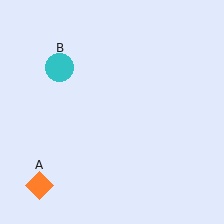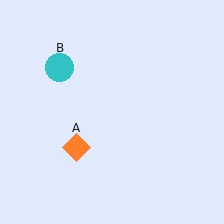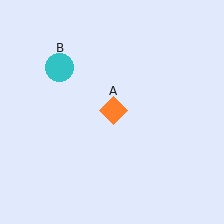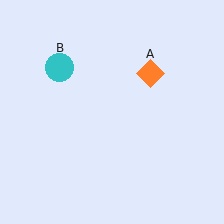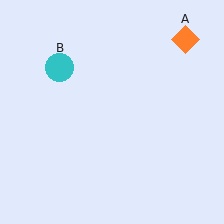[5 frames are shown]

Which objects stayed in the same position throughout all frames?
Cyan circle (object B) remained stationary.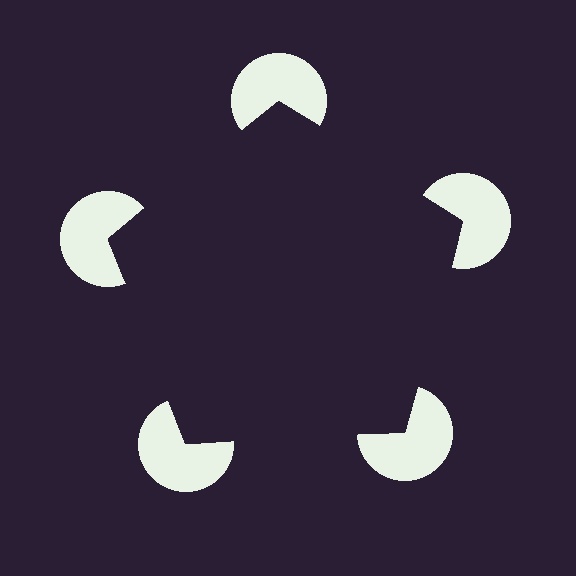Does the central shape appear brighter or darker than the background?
It typically appears slightly darker than the background, even though no actual brightness change is drawn.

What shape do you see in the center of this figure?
An illusory pentagon — its edges are inferred from the aligned wedge cuts in the pac-man discs, not physically drawn.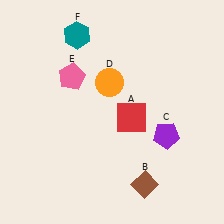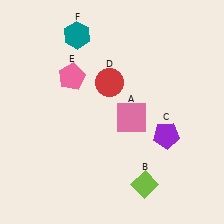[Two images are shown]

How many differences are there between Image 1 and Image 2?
There are 3 differences between the two images.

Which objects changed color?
A changed from red to pink. B changed from brown to lime. D changed from orange to red.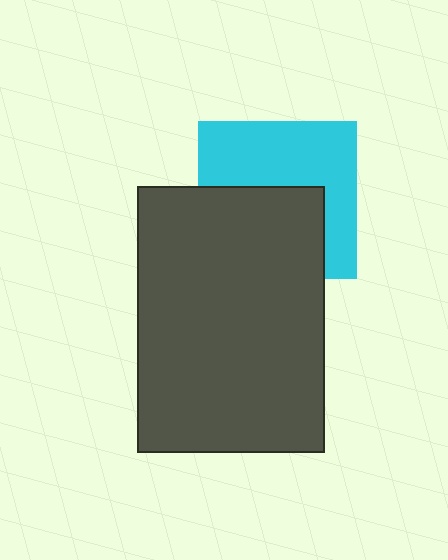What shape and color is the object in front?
The object in front is a dark gray rectangle.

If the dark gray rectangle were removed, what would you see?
You would see the complete cyan square.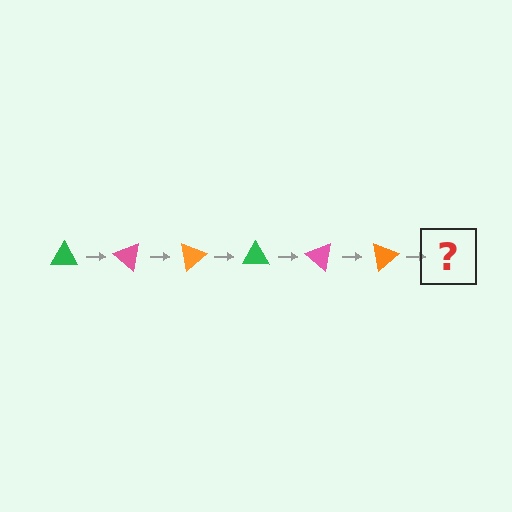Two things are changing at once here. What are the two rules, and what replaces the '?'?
The two rules are that it rotates 40 degrees each step and the color cycles through green, pink, and orange. The '?' should be a green triangle, rotated 240 degrees from the start.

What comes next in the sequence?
The next element should be a green triangle, rotated 240 degrees from the start.